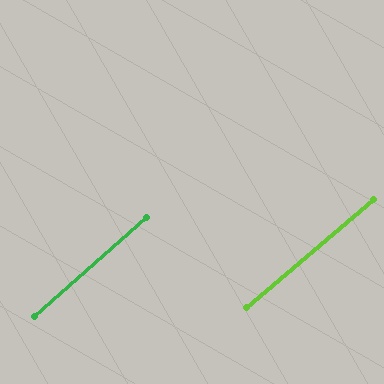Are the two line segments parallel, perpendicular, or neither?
Parallel — their directions differ by only 0.9°.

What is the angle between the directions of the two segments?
Approximately 1 degree.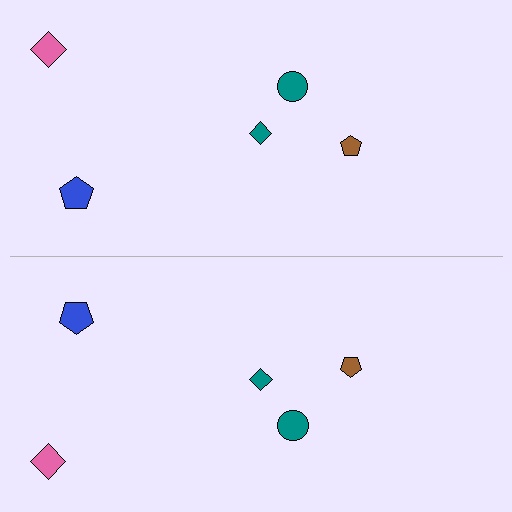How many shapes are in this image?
There are 10 shapes in this image.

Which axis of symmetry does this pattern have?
The pattern has a horizontal axis of symmetry running through the center of the image.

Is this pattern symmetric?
Yes, this pattern has bilateral (reflection) symmetry.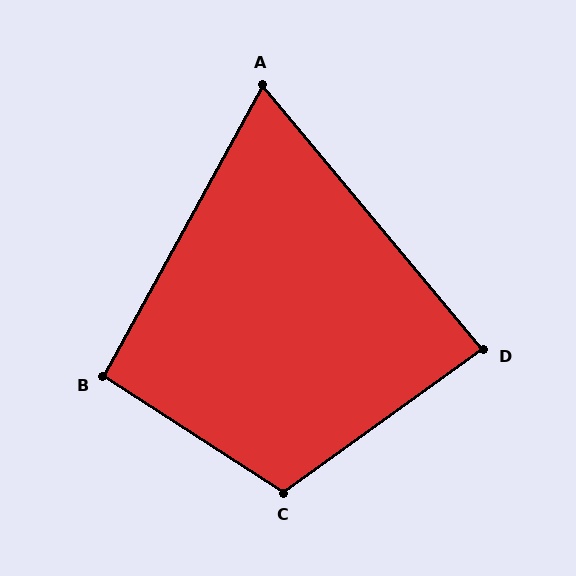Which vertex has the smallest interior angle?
A, at approximately 68 degrees.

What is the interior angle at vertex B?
Approximately 94 degrees (approximately right).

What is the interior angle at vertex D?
Approximately 86 degrees (approximately right).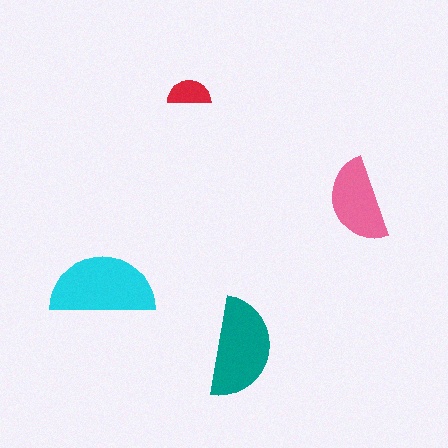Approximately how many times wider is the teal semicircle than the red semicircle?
About 2.5 times wider.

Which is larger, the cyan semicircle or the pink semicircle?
The cyan one.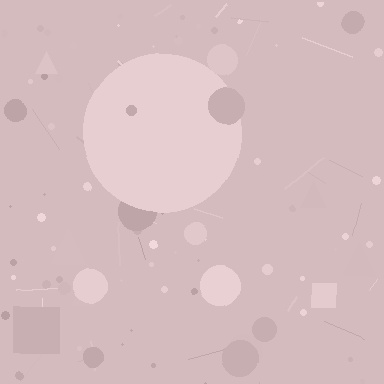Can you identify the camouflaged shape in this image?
The camouflaged shape is a circle.